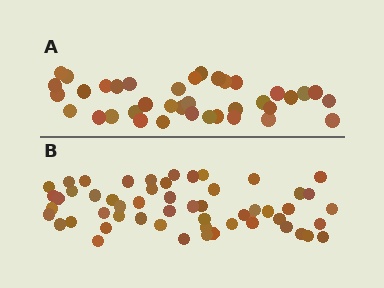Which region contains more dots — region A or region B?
Region B (the bottom region) has more dots.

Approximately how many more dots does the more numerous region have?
Region B has approximately 15 more dots than region A.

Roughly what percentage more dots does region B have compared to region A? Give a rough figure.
About 45% more.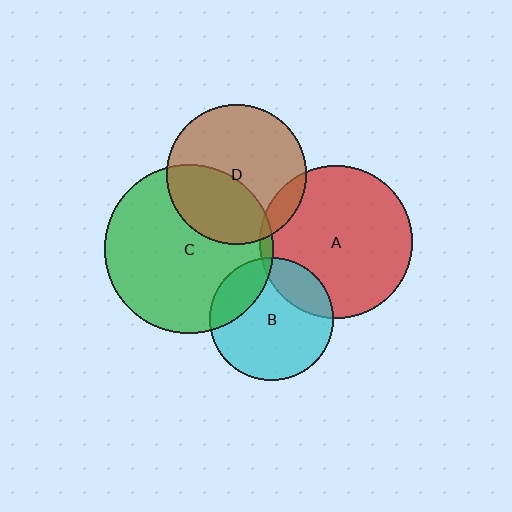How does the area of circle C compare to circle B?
Approximately 1.9 times.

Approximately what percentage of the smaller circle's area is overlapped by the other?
Approximately 20%.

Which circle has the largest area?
Circle C (green).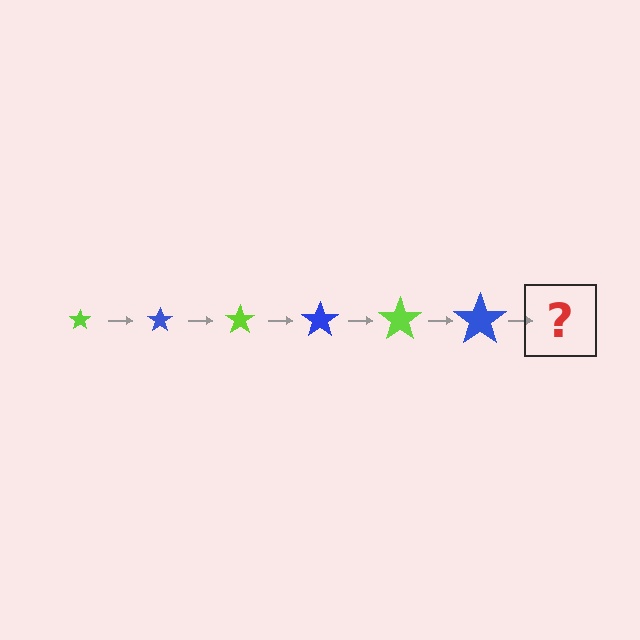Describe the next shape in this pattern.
It should be a lime star, larger than the previous one.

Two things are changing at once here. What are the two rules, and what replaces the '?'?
The two rules are that the star grows larger each step and the color cycles through lime and blue. The '?' should be a lime star, larger than the previous one.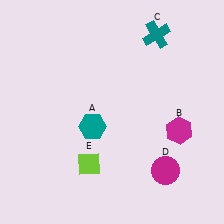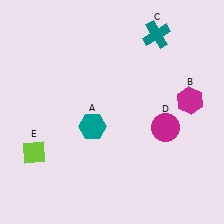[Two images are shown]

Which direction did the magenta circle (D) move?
The magenta circle (D) moved up.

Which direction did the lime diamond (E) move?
The lime diamond (E) moved left.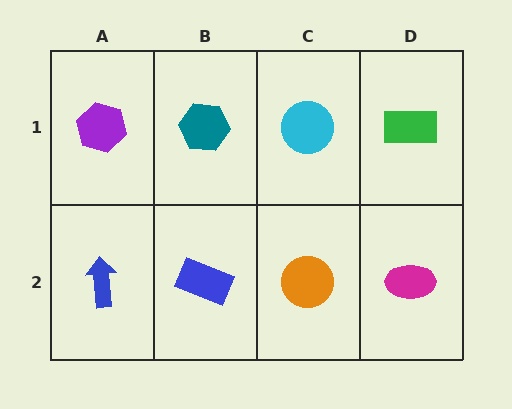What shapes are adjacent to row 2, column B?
A teal hexagon (row 1, column B), a blue arrow (row 2, column A), an orange circle (row 2, column C).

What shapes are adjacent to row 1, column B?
A blue rectangle (row 2, column B), a purple hexagon (row 1, column A), a cyan circle (row 1, column C).